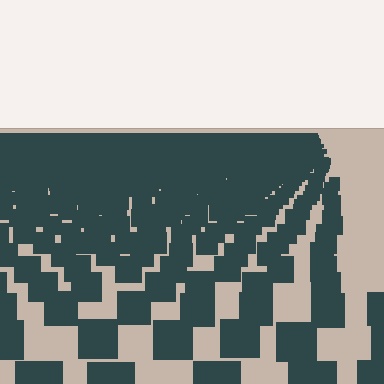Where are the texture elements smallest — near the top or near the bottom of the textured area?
Near the top.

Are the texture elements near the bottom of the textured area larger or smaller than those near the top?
Larger. Near the bottom, elements are closer to the viewer and appear at a bigger on-screen size.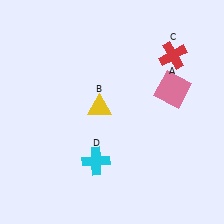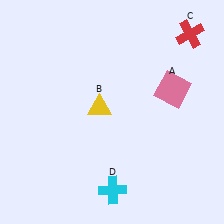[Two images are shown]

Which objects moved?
The objects that moved are: the red cross (C), the cyan cross (D).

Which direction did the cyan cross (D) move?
The cyan cross (D) moved down.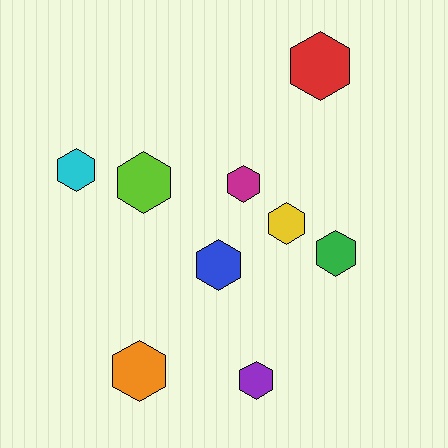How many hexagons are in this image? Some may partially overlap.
There are 9 hexagons.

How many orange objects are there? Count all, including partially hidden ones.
There is 1 orange object.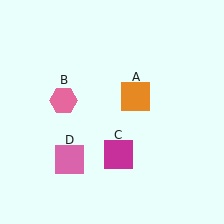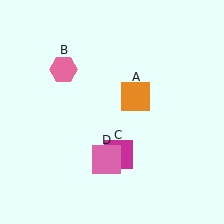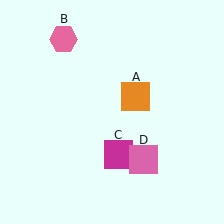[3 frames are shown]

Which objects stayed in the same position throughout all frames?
Orange square (object A) and magenta square (object C) remained stationary.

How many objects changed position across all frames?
2 objects changed position: pink hexagon (object B), pink square (object D).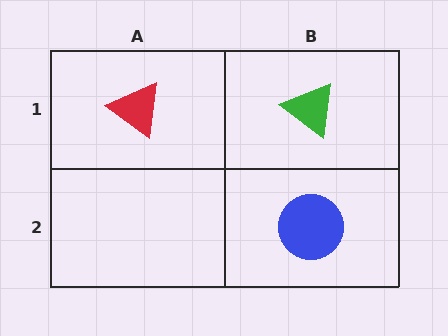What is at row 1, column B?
A green triangle.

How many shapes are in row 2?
1 shape.